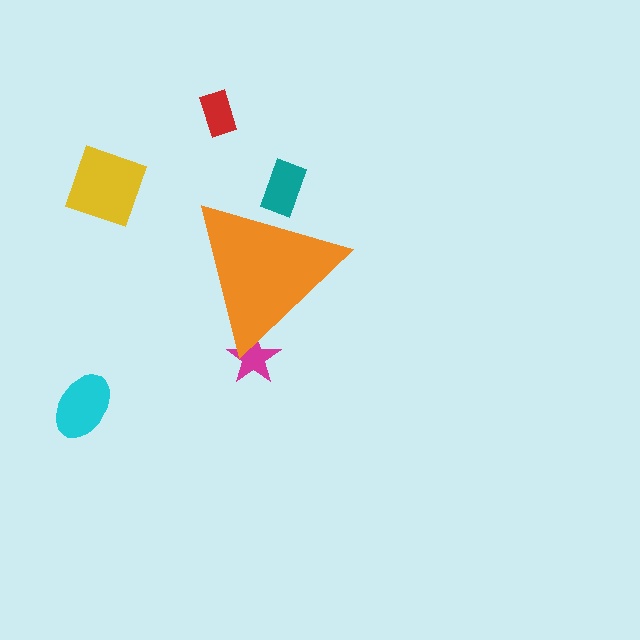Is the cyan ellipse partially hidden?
No, the cyan ellipse is fully visible.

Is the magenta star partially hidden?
Yes, the magenta star is partially hidden behind the orange triangle.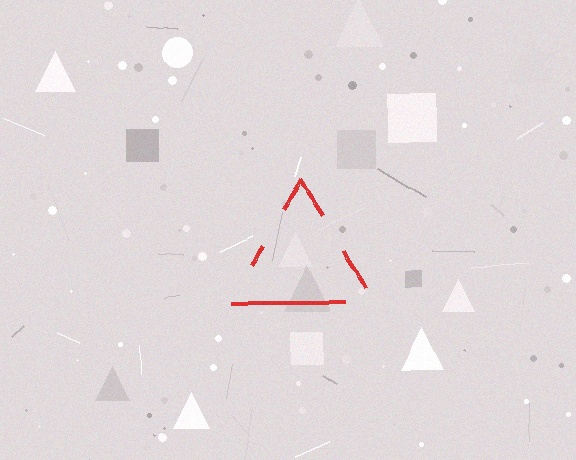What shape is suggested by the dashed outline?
The dashed outline suggests a triangle.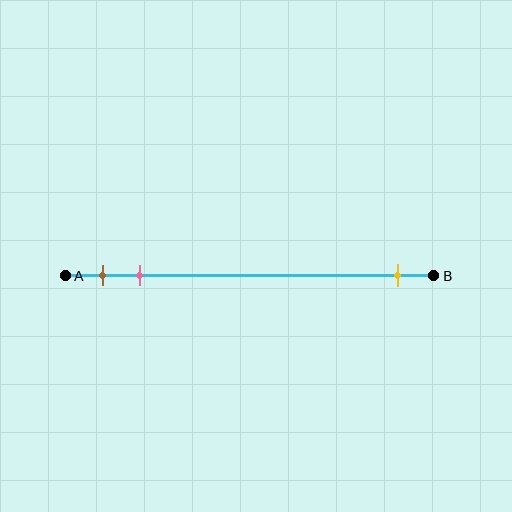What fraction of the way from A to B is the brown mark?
The brown mark is approximately 10% (0.1) of the way from A to B.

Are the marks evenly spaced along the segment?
No, the marks are not evenly spaced.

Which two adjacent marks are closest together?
The brown and pink marks are the closest adjacent pair.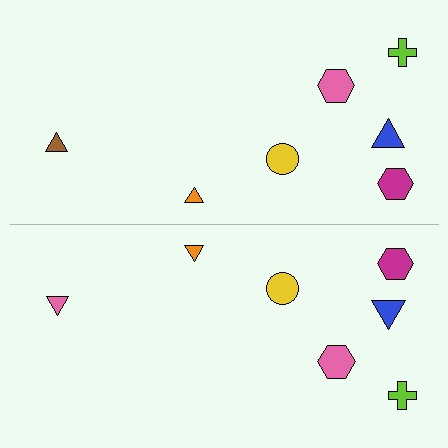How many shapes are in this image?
There are 14 shapes in this image.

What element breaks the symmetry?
The pink triangle on the bottom side breaks the symmetry — its mirror counterpart is brown.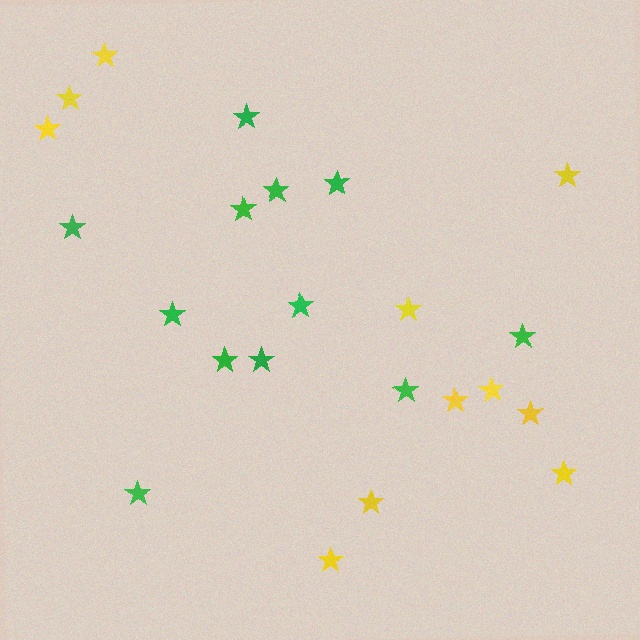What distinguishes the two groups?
There are 2 groups: one group of yellow stars (11) and one group of green stars (12).